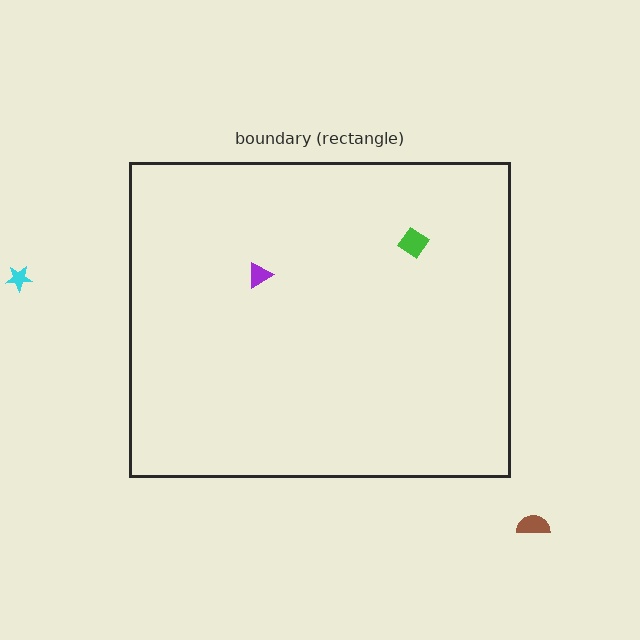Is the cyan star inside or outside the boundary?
Outside.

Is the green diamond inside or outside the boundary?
Inside.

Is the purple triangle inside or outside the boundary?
Inside.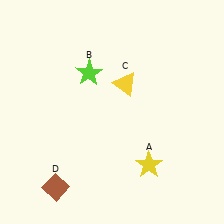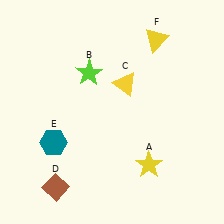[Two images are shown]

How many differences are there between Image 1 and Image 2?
There are 2 differences between the two images.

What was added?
A teal hexagon (E), a yellow triangle (F) were added in Image 2.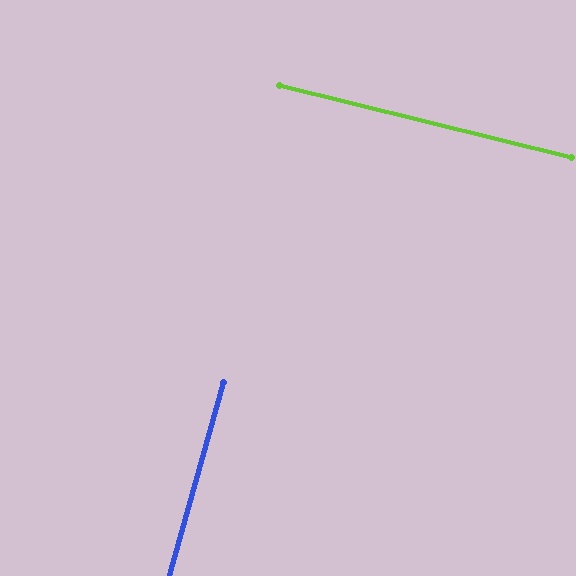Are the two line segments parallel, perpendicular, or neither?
Perpendicular — they meet at approximately 88°.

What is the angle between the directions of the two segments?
Approximately 88 degrees.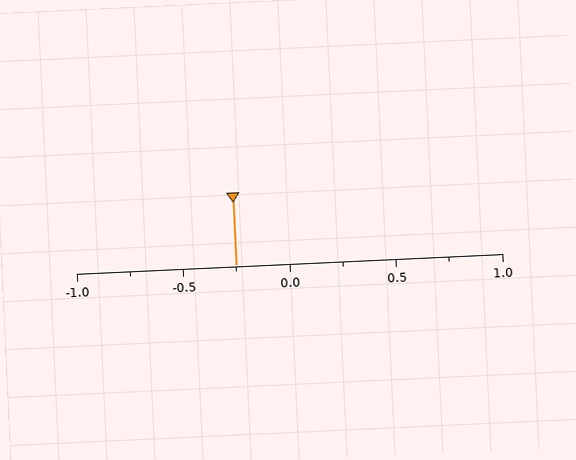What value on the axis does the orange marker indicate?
The marker indicates approximately -0.25.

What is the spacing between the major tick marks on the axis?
The major ticks are spaced 0.5 apart.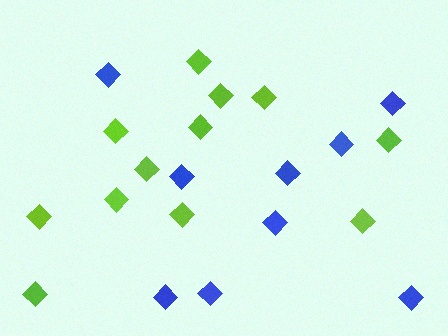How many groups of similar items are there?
There are 2 groups: one group of blue diamonds (9) and one group of lime diamonds (12).